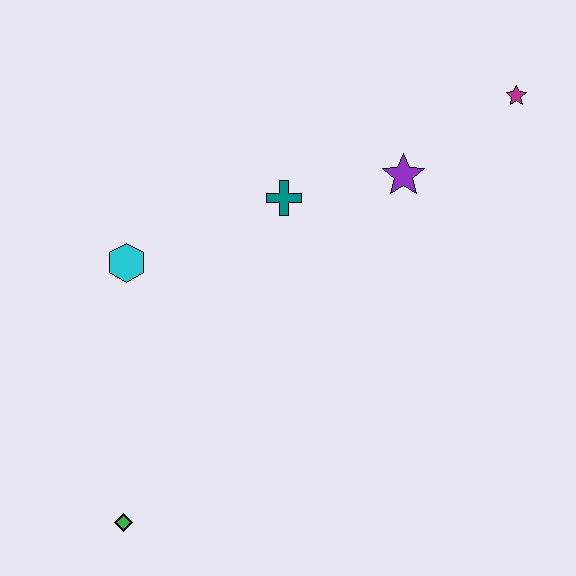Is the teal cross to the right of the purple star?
No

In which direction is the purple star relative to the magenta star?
The purple star is to the left of the magenta star.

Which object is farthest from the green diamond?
The magenta star is farthest from the green diamond.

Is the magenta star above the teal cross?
Yes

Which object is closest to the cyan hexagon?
The teal cross is closest to the cyan hexagon.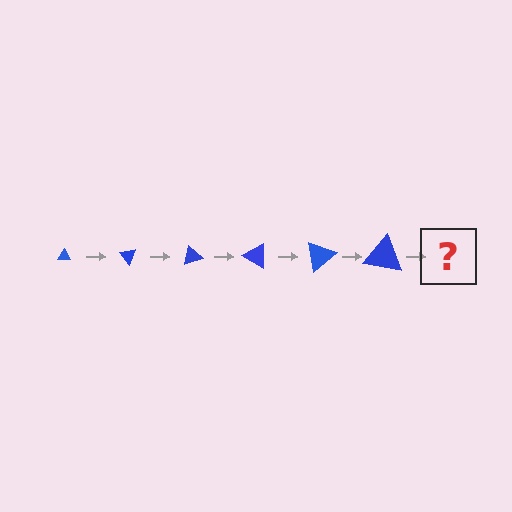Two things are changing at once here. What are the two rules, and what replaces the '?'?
The two rules are that the triangle grows larger each step and it rotates 50 degrees each step. The '?' should be a triangle, larger than the previous one and rotated 300 degrees from the start.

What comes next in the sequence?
The next element should be a triangle, larger than the previous one and rotated 300 degrees from the start.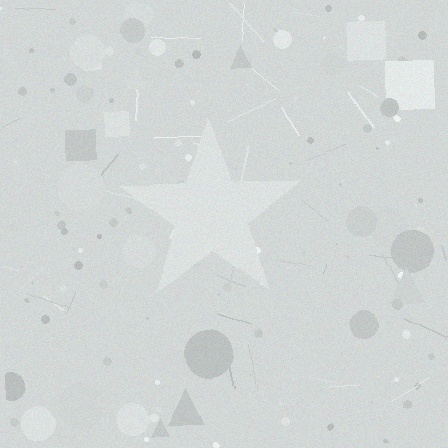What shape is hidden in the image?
A star is hidden in the image.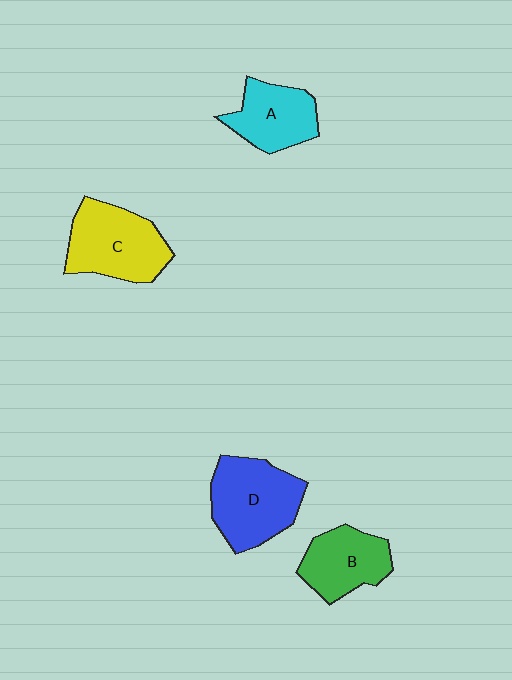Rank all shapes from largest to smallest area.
From largest to smallest: D (blue), C (yellow), B (green), A (cyan).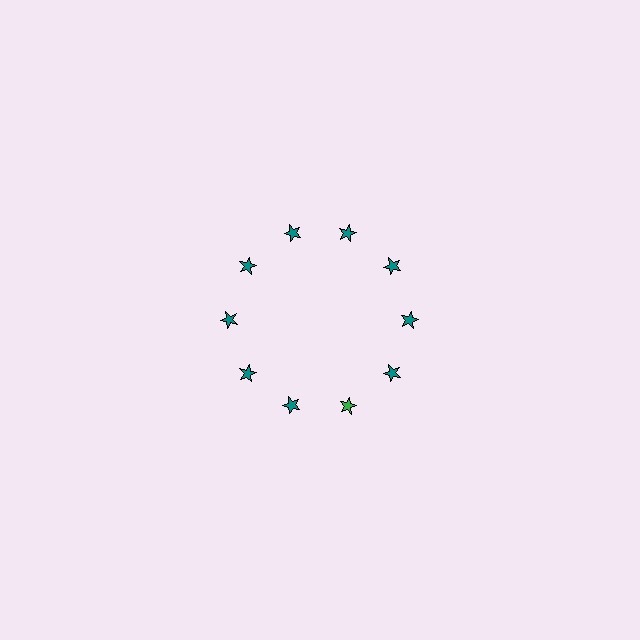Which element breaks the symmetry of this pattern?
The green star at roughly the 5 o'clock position breaks the symmetry. All other shapes are teal stars.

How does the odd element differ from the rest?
It has a different color: green instead of teal.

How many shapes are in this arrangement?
There are 10 shapes arranged in a ring pattern.